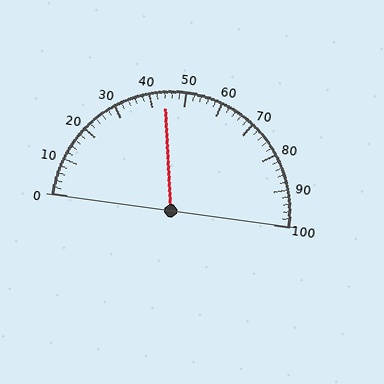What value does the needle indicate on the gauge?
The needle indicates approximately 44.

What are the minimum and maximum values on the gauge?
The gauge ranges from 0 to 100.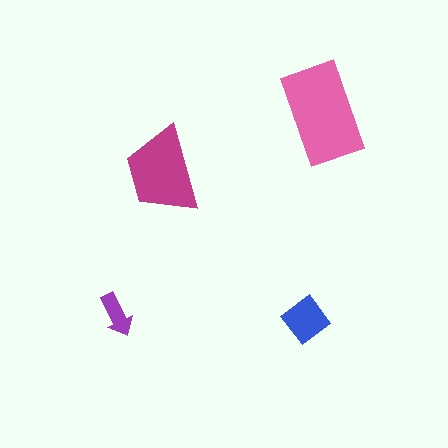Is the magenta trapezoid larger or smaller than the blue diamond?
Larger.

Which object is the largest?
The pink rectangle.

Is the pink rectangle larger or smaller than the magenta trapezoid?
Larger.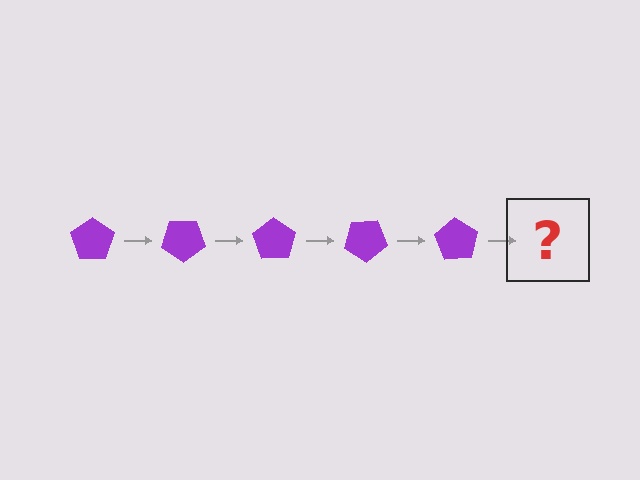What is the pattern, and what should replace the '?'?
The pattern is that the pentagon rotates 35 degrees each step. The '?' should be a purple pentagon rotated 175 degrees.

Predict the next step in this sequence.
The next step is a purple pentagon rotated 175 degrees.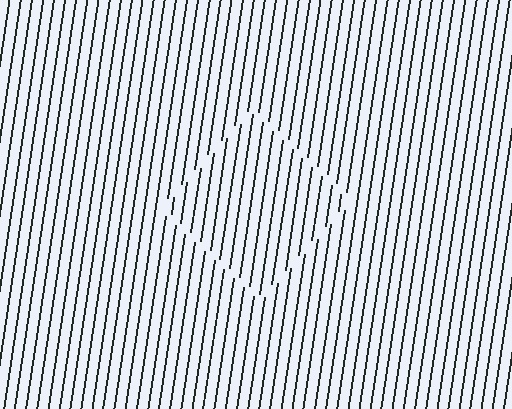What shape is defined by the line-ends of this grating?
An illusory square. The interior of the shape contains the same grating, shifted by half a period — the contour is defined by the phase discontinuity where line-ends from the inner and outer gratings abut.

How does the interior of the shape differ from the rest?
The interior of the shape contains the same grating, shifted by half a period — the contour is defined by the phase discontinuity where line-ends from the inner and outer gratings abut.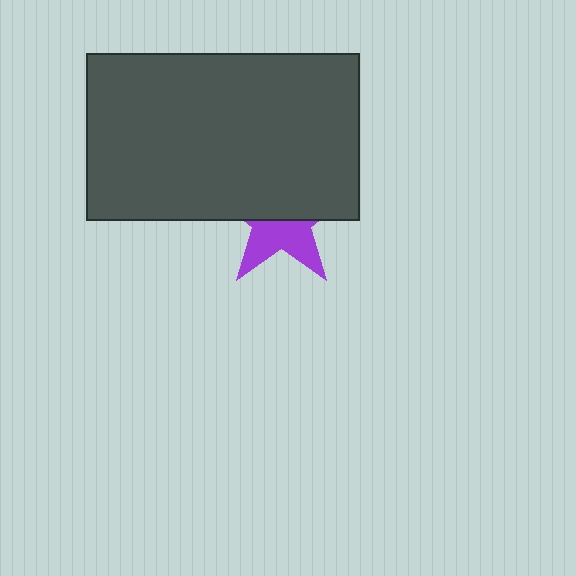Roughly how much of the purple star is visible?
A small part of it is visible (roughly 42%).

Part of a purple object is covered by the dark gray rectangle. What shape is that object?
It is a star.